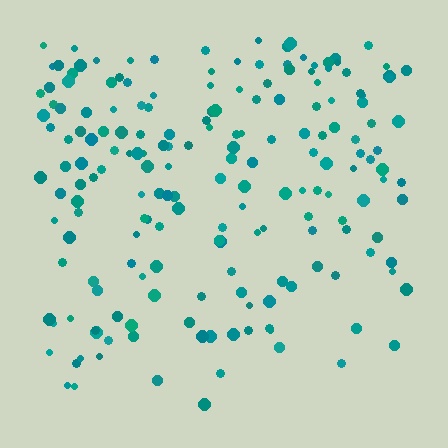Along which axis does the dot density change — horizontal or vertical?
Vertical.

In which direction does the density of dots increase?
From bottom to top, with the top side densest.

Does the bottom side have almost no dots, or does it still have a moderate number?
Still a moderate number, just noticeably fewer than the top.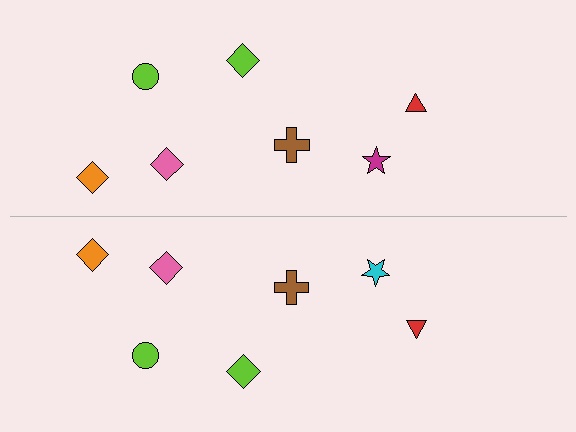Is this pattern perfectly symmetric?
No, the pattern is not perfectly symmetric. The cyan star on the bottom side breaks the symmetry — its mirror counterpart is magenta.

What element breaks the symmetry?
The cyan star on the bottom side breaks the symmetry — its mirror counterpart is magenta.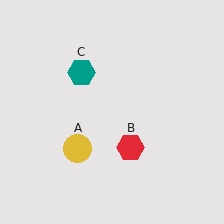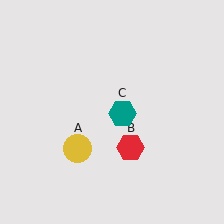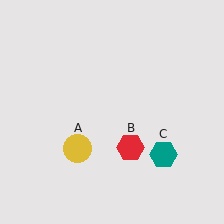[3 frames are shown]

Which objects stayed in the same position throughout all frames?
Yellow circle (object A) and red hexagon (object B) remained stationary.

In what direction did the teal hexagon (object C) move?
The teal hexagon (object C) moved down and to the right.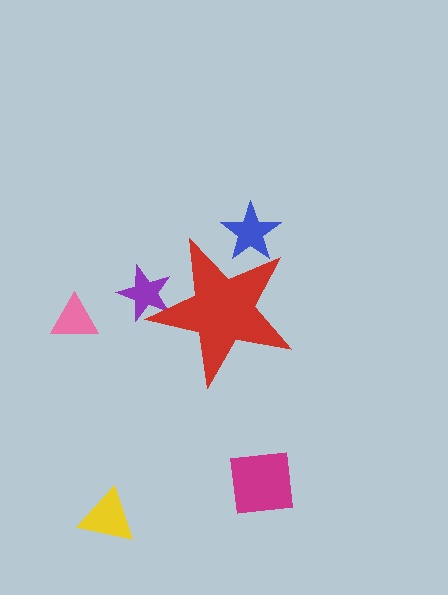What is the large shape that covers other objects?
A red star.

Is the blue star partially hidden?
Yes, the blue star is partially hidden behind the red star.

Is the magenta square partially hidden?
No, the magenta square is fully visible.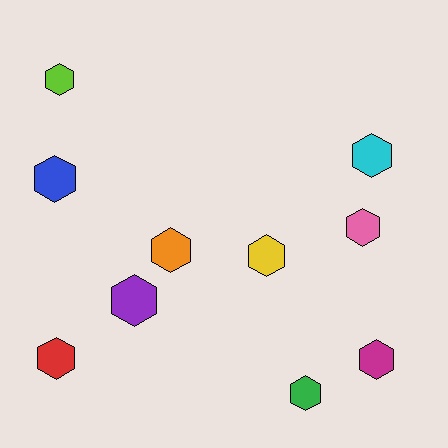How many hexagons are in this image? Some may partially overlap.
There are 10 hexagons.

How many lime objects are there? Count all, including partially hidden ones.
There is 1 lime object.